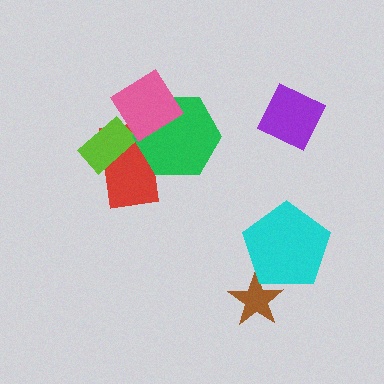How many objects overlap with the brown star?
1 object overlaps with the brown star.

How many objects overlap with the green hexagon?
2 objects overlap with the green hexagon.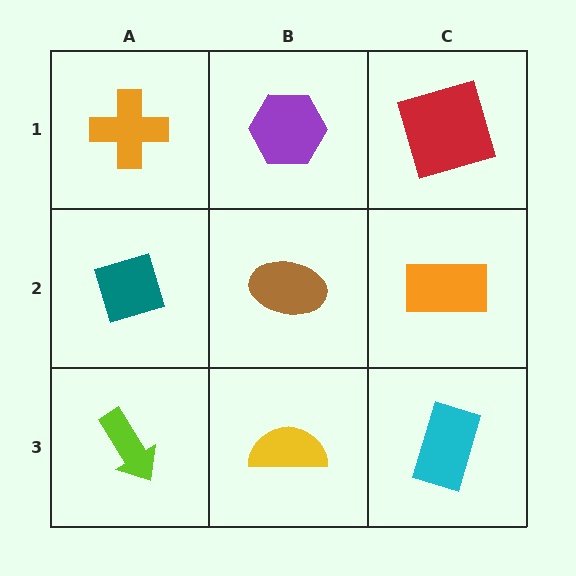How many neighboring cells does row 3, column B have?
3.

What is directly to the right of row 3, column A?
A yellow semicircle.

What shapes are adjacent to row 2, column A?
An orange cross (row 1, column A), a lime arrow (row 3, column A), a brown ellipse (row 2, column B).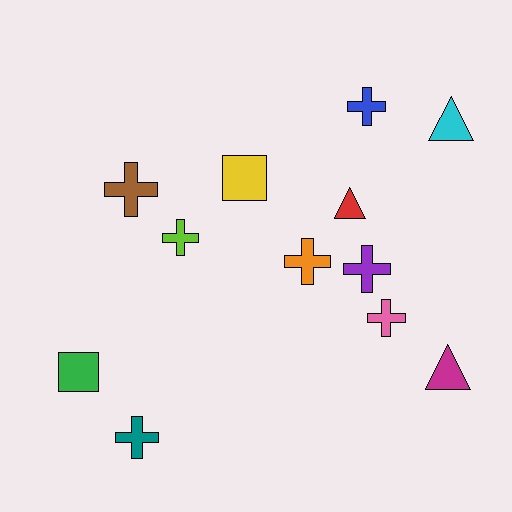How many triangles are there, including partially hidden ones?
There are 3 triangles.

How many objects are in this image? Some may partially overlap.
There are 12 objects.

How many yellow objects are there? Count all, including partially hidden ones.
There is 1 yellow object.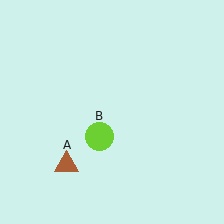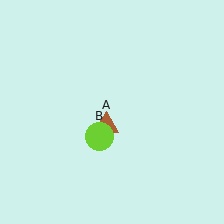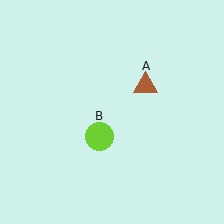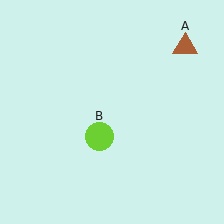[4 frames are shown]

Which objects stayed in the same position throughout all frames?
Lime circle (object B) remained stationary.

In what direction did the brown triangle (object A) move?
The brown triangle (object A) moved up and to the right.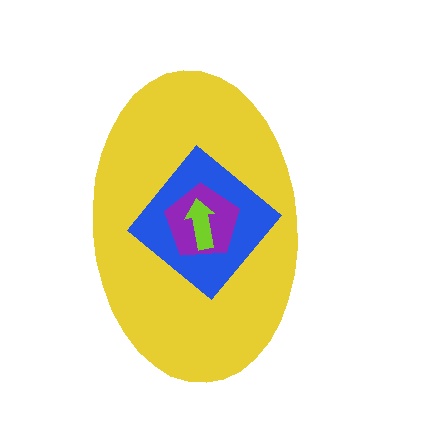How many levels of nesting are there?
4.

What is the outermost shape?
The yellow ellipse.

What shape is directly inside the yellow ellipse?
The blue diamond.